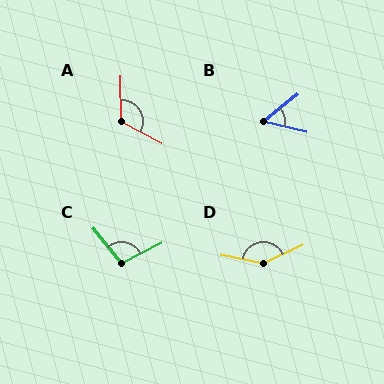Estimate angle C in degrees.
Approximately 103 degrees.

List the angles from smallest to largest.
B (52°), C (103°), A (118°), D (144°).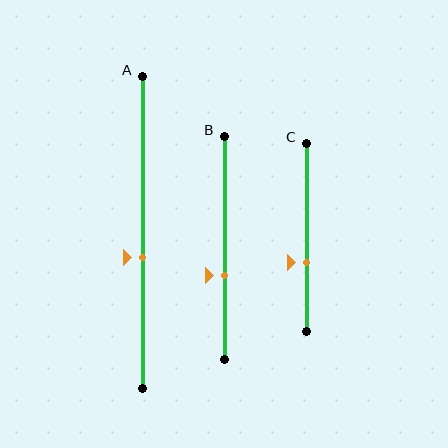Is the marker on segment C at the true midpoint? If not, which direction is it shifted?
No, the marker on segment C is shifted downward by about 13% of the segment length.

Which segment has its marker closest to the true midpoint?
Segment A has its marker closest to the true midpoint.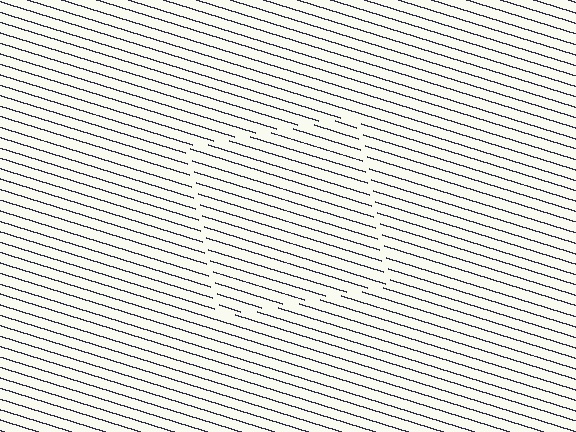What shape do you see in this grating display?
An illusory square. The interior of the shape contains the same grating, shifted by half a period — the contour is defined by the phase discontinuity where line-ends from the inner and outer gratings abut.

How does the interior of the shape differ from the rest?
The interior of the shape contains the same grating, shifted by half a period — the contour is defined by the phase discontinuity where line-ends from the inner and outer gratings abut.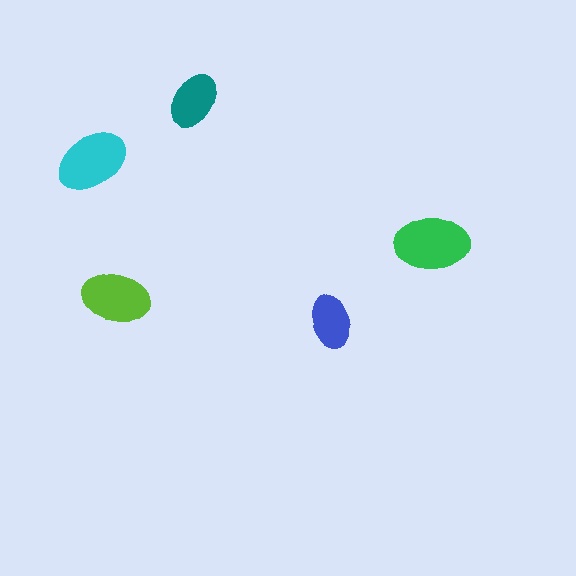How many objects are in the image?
There are 5 objects in the image.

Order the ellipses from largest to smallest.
the green one, the cyan one, the lime one, the teal one, the blue one.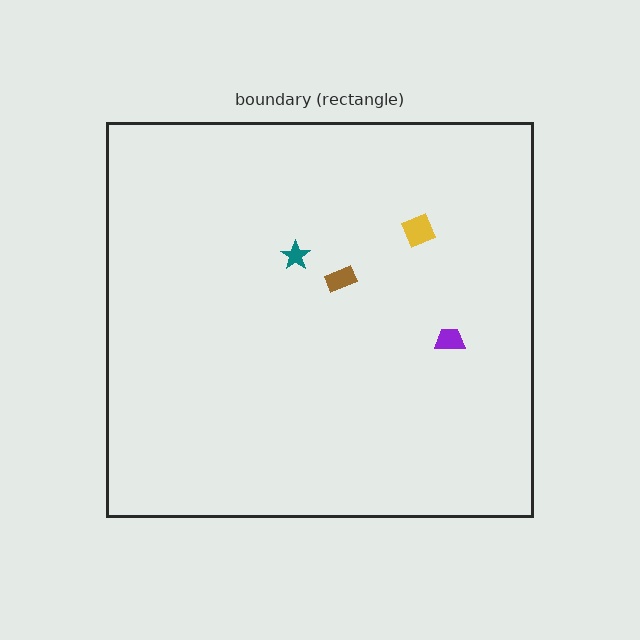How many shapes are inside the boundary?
4 inside, 0 outside.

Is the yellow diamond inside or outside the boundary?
Inside.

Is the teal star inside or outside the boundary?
Inside.